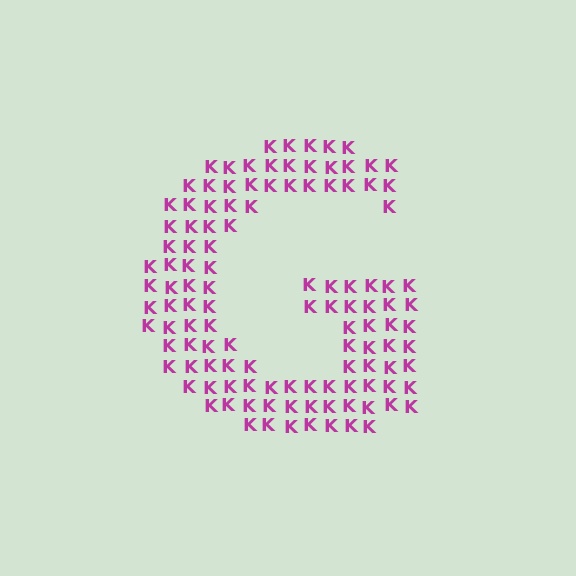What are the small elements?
The small elements are letter K's.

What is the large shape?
The large shape is the letter G.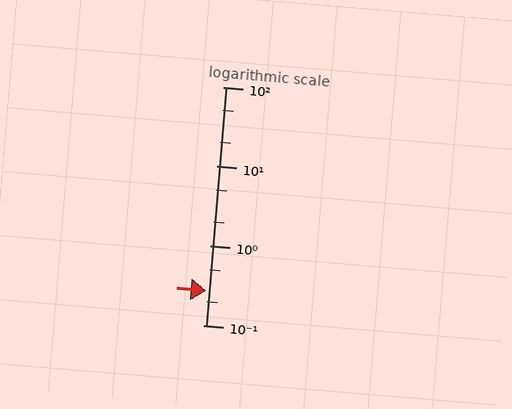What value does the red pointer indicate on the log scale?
The pointer indicates approximately 0.27.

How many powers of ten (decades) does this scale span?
The scale spans 3 decades, from 0.1 to 100.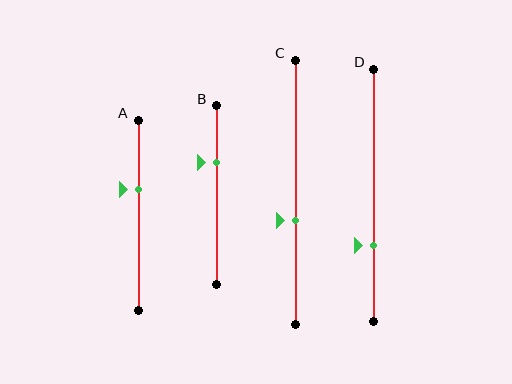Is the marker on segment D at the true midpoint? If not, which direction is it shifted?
No, the marker on segment D is shifted downward by about 20% of the segment length.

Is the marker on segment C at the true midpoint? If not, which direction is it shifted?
No, the marker on segment C is shifted downward by about 11% of the segment length.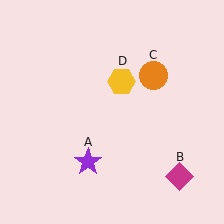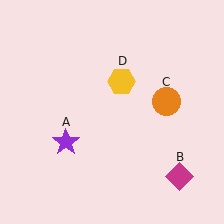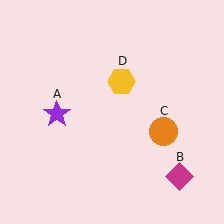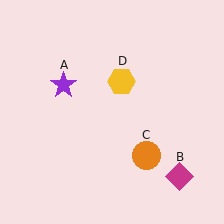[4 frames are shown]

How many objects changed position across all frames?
2 objects changed position: purple star (object A), orange circle (object C).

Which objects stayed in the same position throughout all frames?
Magenta diamond (object B) and yellow hexagon (object D) remained stationary.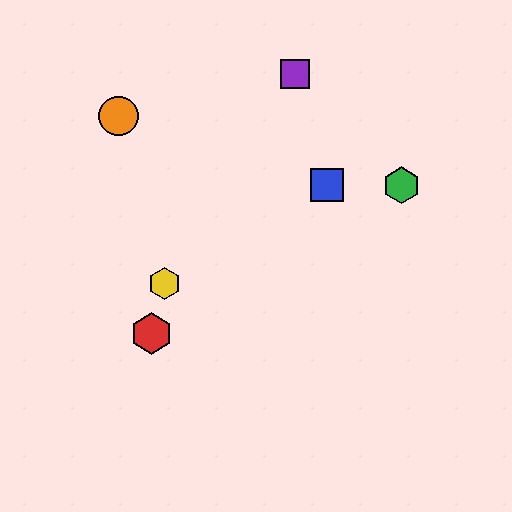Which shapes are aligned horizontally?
The blue square, the green hexagon are aligned horizontally.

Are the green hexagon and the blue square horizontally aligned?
Yes, both are at y≈185.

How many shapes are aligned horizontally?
2 shapes (the blue square, the green hexagon) are aligned horizontally.